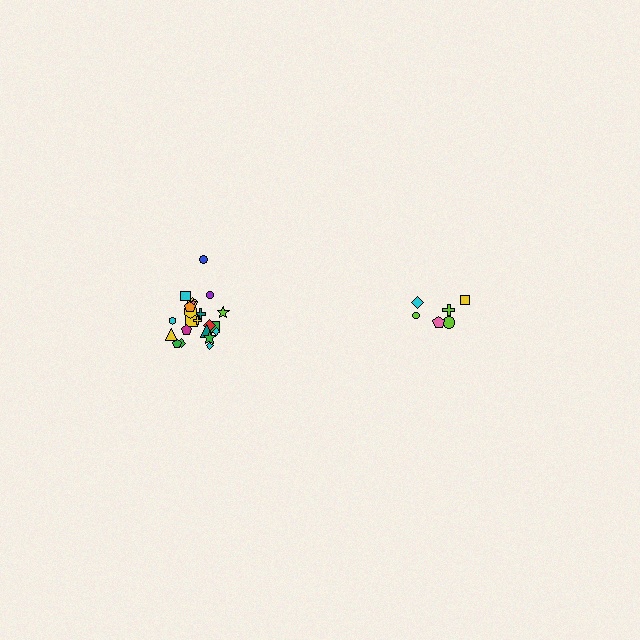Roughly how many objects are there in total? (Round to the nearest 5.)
Roughly 30 objects in total.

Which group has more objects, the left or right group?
The left group.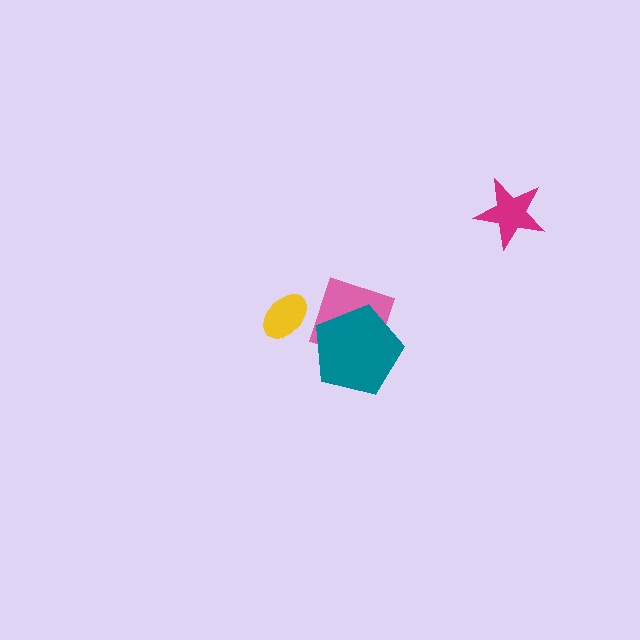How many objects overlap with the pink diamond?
1 object overlaps with the pink diamond.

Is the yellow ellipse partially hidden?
No, no other shape covers it.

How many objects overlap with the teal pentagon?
1 object overlaps with the teal pentagon.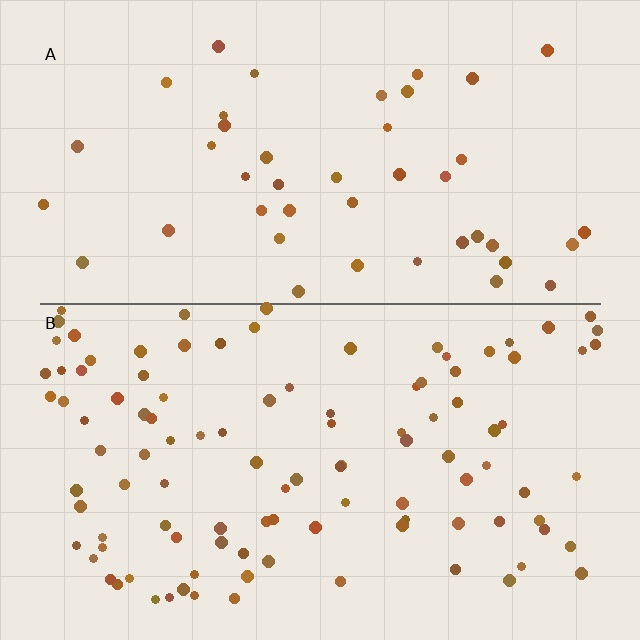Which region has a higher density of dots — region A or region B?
B (the bottom).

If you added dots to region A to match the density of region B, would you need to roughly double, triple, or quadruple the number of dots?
Approximately double.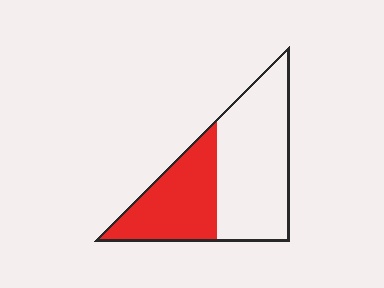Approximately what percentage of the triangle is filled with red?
Approximately 40%.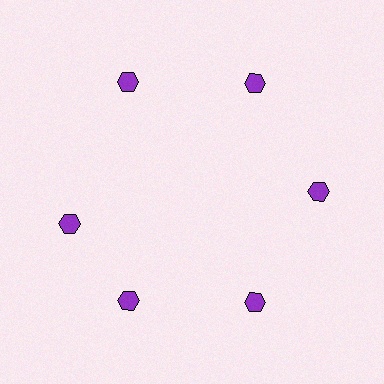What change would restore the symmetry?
The symmetry would be restored by rotating it back into even spacing with its neighbors so that all 6 hexagons sit at equal angles and equal distance from the center.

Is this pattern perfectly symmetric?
No. The 6 purple hexagons are arranged in a ring, but one element near the 9 o'clock position is rotated out of alignment along the ring, breaking the 6-fold rotational symmetry.